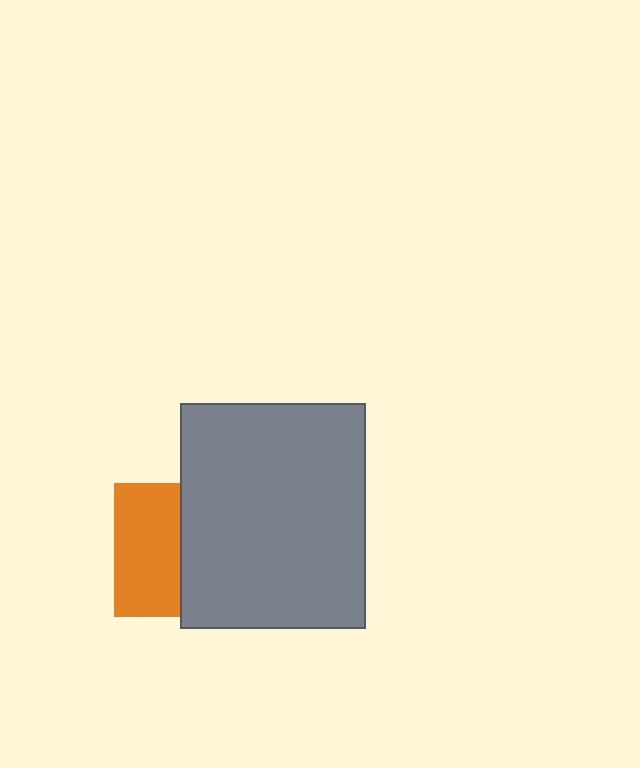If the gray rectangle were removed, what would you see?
You would see the complete orange square.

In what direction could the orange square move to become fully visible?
The orange square could move left. That would shift it out from behind the gray rectangle entirely.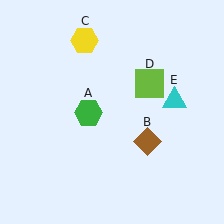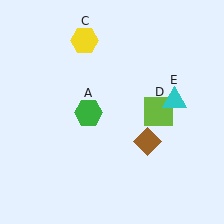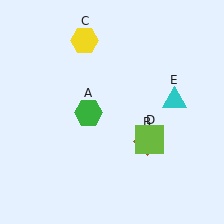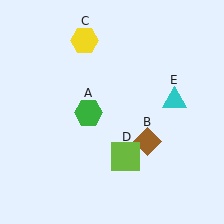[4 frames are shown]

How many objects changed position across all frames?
1 object changed position: lime square (object D).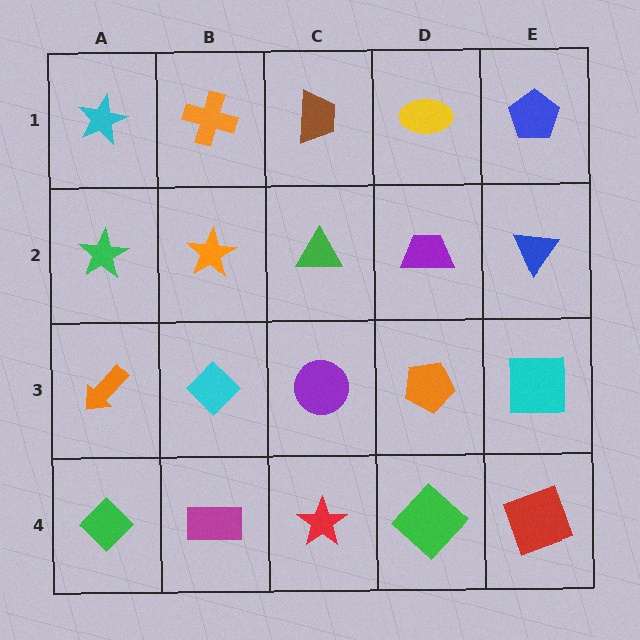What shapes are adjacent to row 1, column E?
A blue triangle (row 2, column E), a yellow ellipse (row 1, column D).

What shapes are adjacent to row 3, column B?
An orange star (row 2, column B), a magenta rectangle (row 4, column B), an orange arrow (row 3, column A), a purple circle (row 3, column C).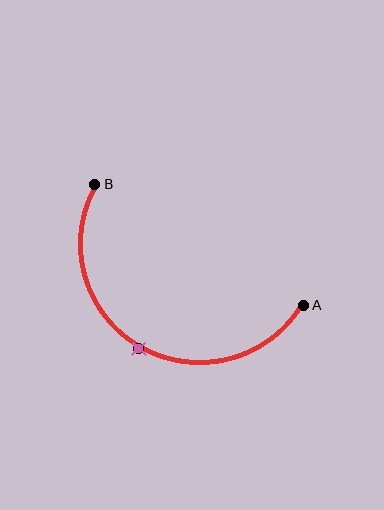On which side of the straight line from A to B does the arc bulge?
The arc bulges below the straight line connecting A and B.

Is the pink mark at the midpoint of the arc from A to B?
Yes. The pink mark lies on the arc at equal arc-length from both A and B — it is the arc midpoint.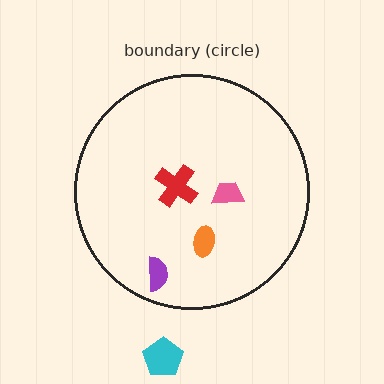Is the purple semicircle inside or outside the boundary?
Inside.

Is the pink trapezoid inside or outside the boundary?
Inside.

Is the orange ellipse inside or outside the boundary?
Inside.